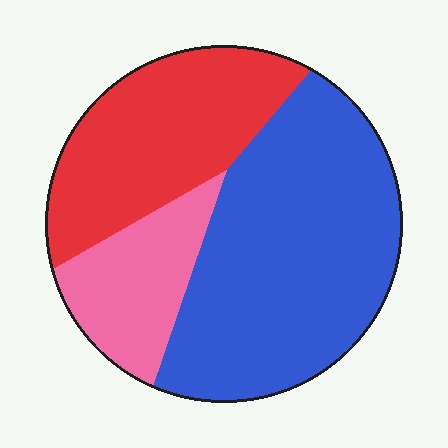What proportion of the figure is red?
Red takes up about one third (1/3) of the figure.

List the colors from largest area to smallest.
From largest to smallest: blue, red, pink.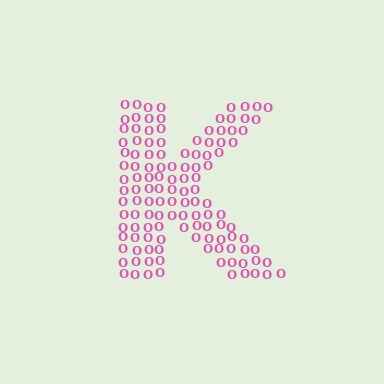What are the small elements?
The small elements are letter O's.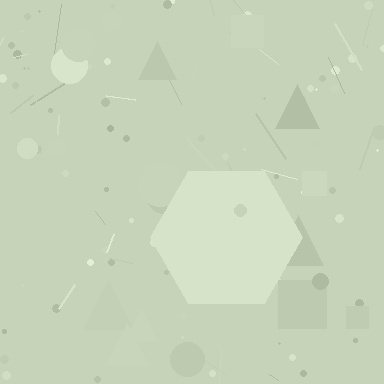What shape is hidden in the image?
A hexagon is hidden in the image.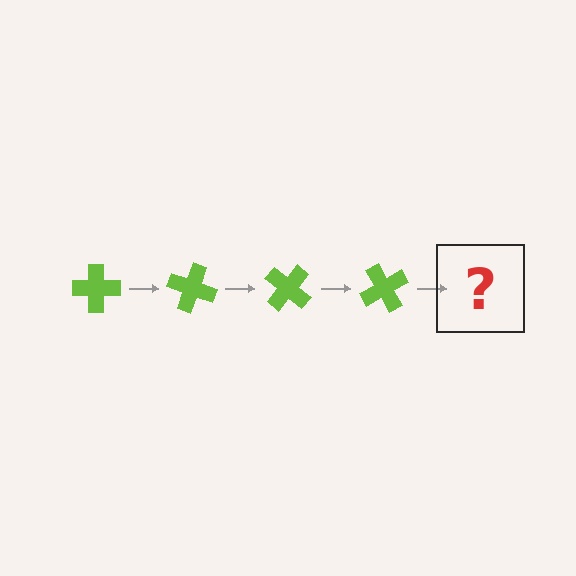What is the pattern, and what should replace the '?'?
The pattern is that the cross rotates 20 degrees each step. The '?' should be a lime cross rotated 80 degrees.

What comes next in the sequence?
The next element should be a lime cross rotated 80 degrees.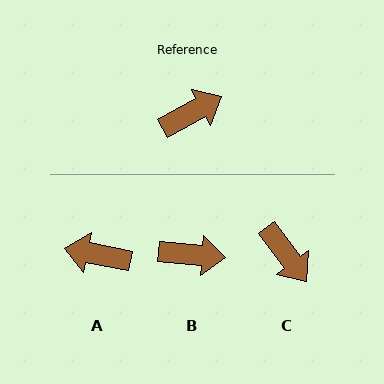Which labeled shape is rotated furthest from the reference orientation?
A, about 140 degrees away.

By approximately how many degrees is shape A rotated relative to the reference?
Approximately 140 degrees counter-clockwise.